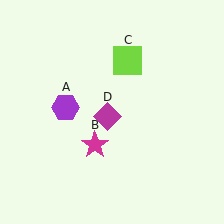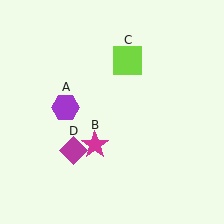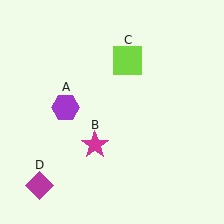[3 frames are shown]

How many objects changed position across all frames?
1 object changed position: magenta diamond (object D).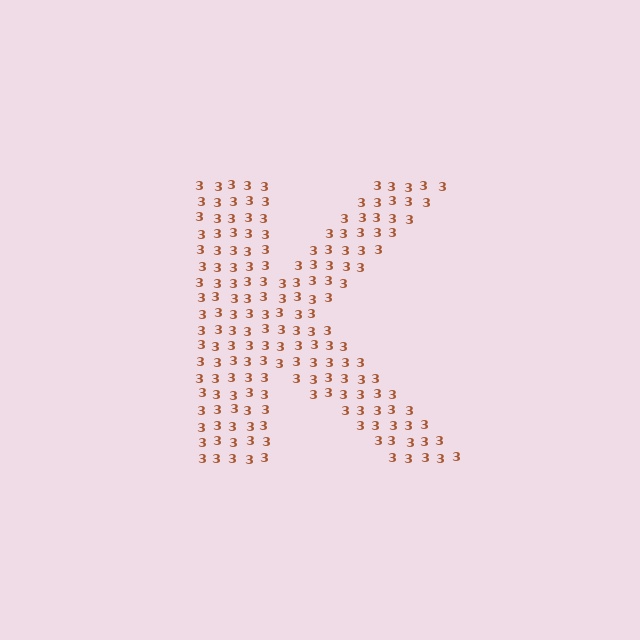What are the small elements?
The small elements are digit 3's.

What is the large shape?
The large shape is the letter K.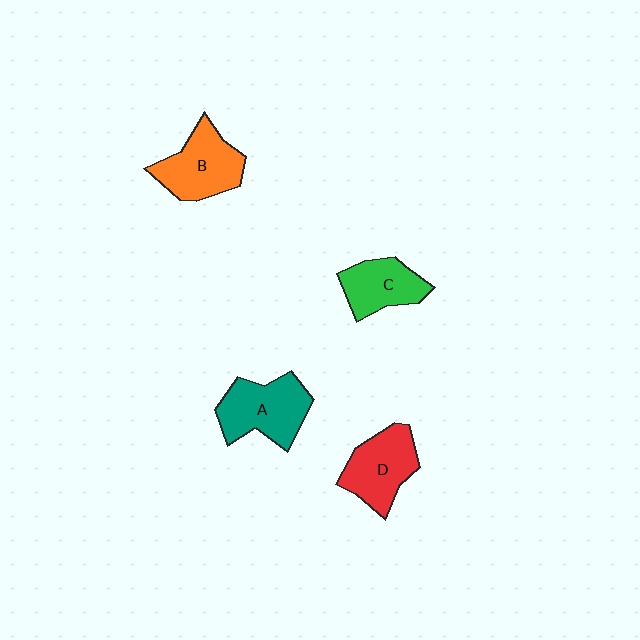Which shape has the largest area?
Shape A (teal).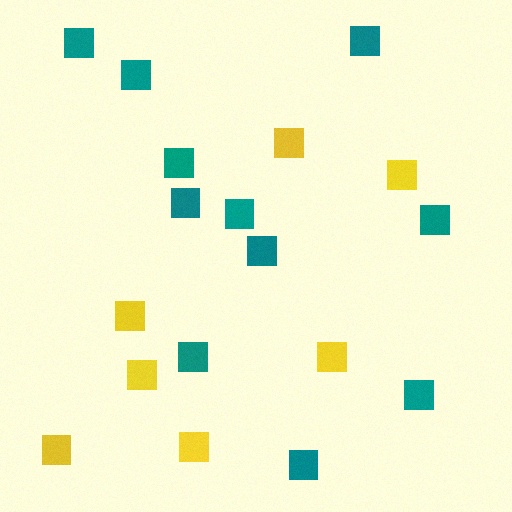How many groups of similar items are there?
There are 2 groups: one group of teal squares (11) and one group of yellow squares (7).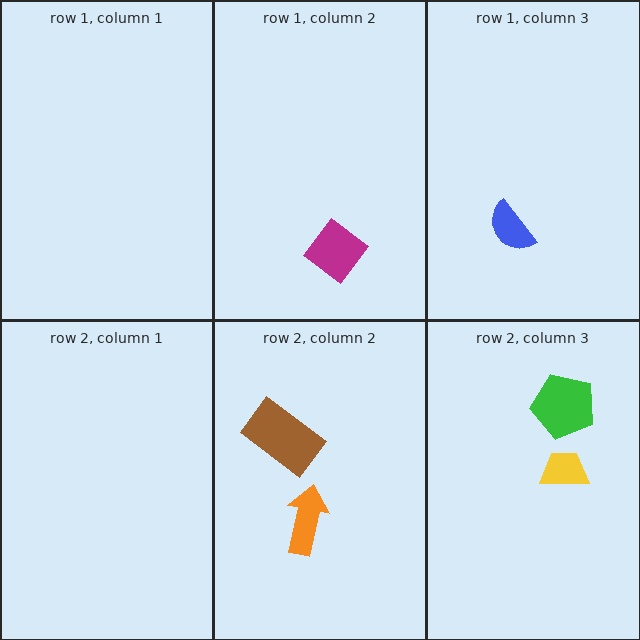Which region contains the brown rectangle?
The row 2, column 2 region.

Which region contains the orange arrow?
The row 2, column 2 region.